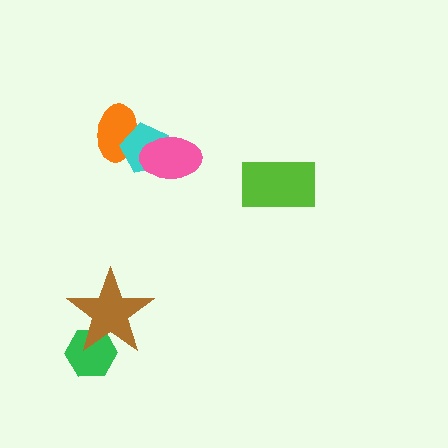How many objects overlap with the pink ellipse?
1 object overlaps with the pink ellipse.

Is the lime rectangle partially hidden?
No, no other shape covers it.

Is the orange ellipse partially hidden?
Yes, it is partially covered by another shape.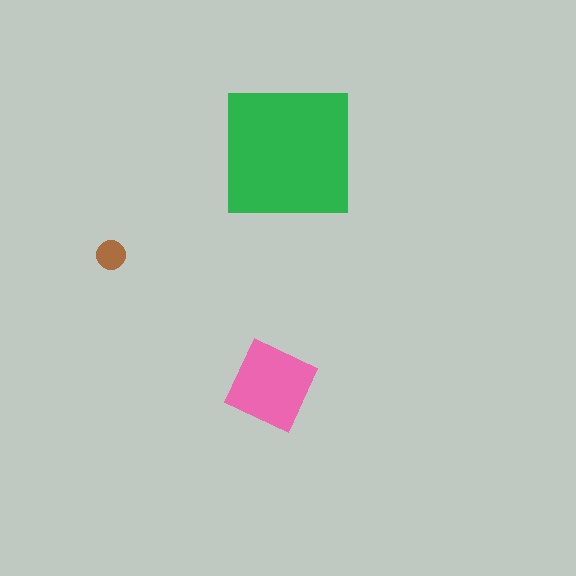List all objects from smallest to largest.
The brown circle, the pink diamond, the green square.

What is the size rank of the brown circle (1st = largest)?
3rd.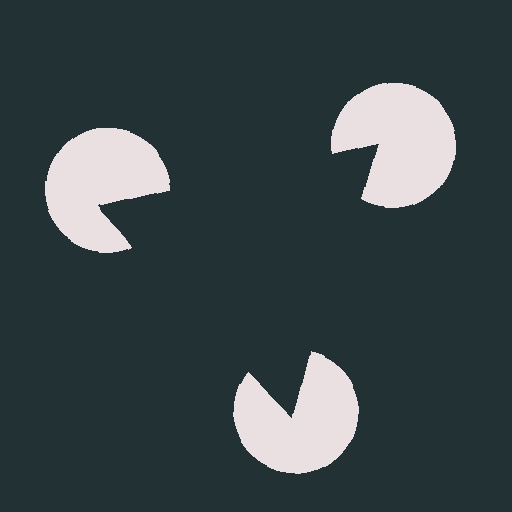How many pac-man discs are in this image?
There are 3 — one at each vertex of the illusory triangle.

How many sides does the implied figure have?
3 sides.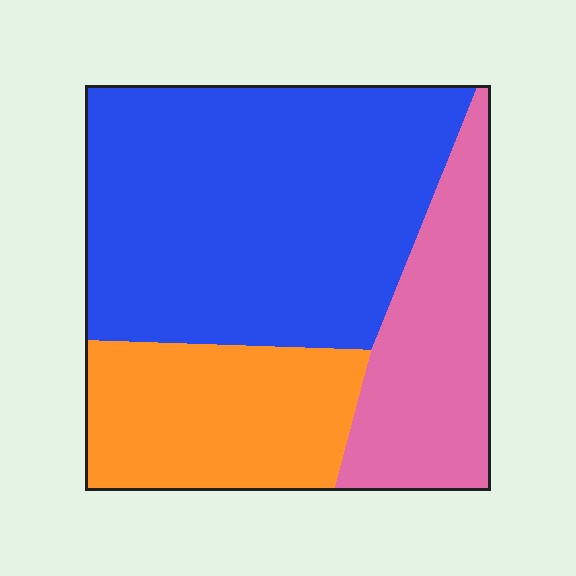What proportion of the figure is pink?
Pink covers around 25% of the figure.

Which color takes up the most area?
Blue, at roughly 55%.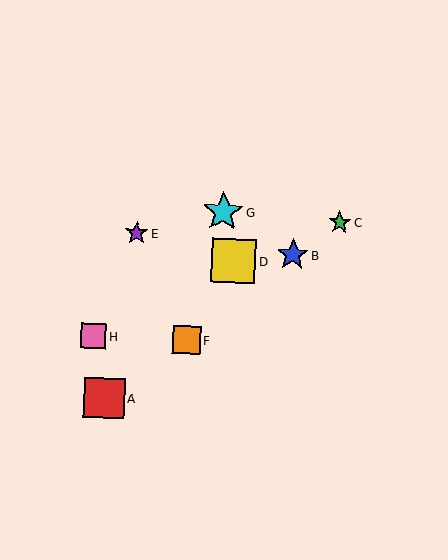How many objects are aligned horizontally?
2 objects (F, H) are aligned horizontally.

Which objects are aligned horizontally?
Objects F, H are aligned horizontally.